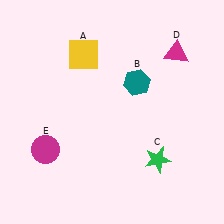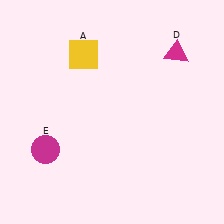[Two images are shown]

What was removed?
The green star (C), the teal hexagon (B) were removed in Image 2.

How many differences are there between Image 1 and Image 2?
There are 2 differences between the two images.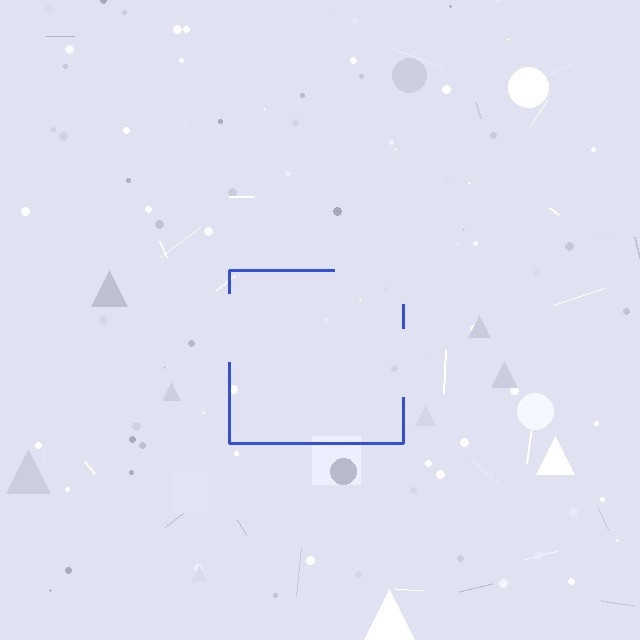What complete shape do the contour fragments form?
The contour fragments form a square.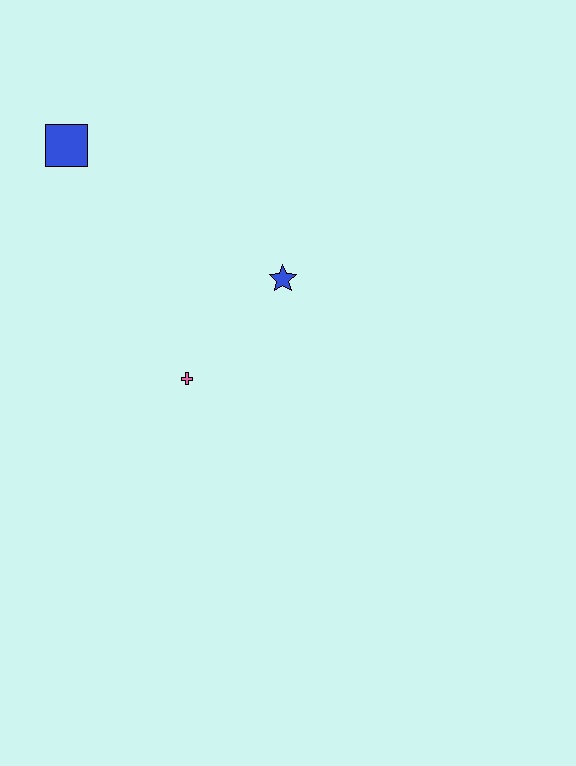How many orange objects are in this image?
There are no orange objects.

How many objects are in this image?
There are 3 objects.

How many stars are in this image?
There is 1 star.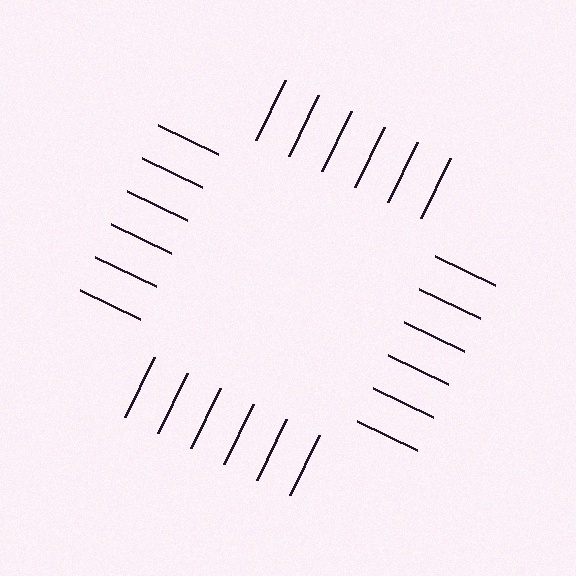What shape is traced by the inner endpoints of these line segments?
An illusory square — the line segments terminate on its edges but no continuous stroke is drawn.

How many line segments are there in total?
24 — 6 along each of the 4 edges.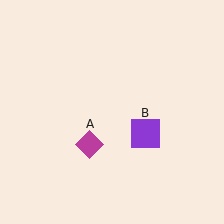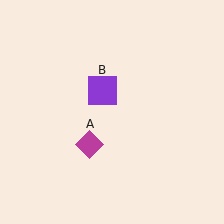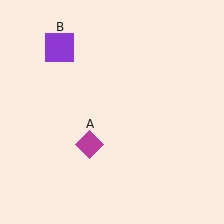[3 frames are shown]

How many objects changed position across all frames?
1 object changed position: purple square (object B).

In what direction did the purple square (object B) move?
The purple square (object B) moved up and to the left.